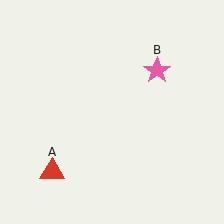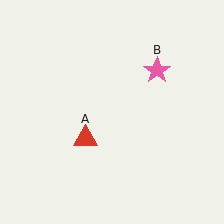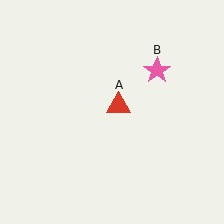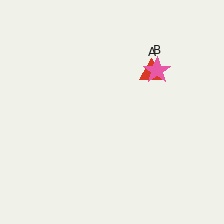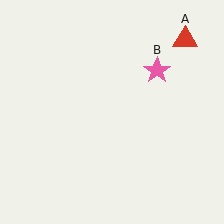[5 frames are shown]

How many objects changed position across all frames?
1 object changed position: red triangle (object A).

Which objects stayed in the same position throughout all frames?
Pink star (object B) remained stationary.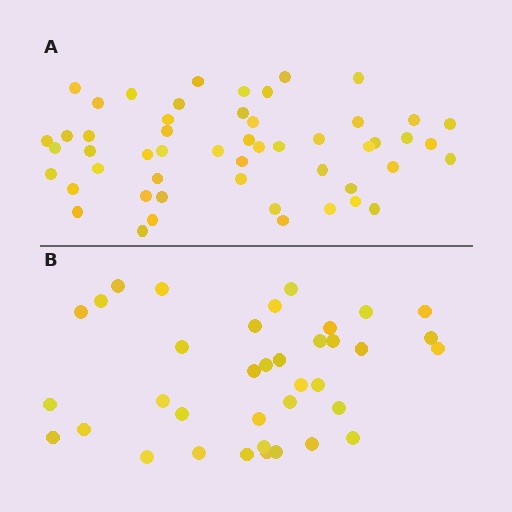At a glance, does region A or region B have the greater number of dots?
Region A (the top region) has more dots.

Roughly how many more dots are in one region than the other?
Region A has approximately 15 more dots than region B.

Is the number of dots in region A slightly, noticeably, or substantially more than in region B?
Region A has noticeably more, but not dramatically so. The ratio is roughly 1.4 to 1.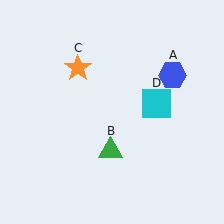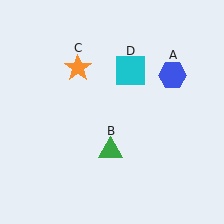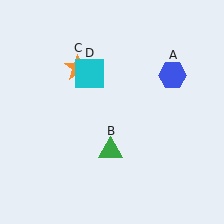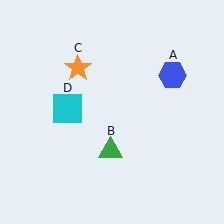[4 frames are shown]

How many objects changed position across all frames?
1 object changed position: cyan square (object D).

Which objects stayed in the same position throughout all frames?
Blue hexagon (object A) and green triangle (object B) and orange star (object C) remained stationary.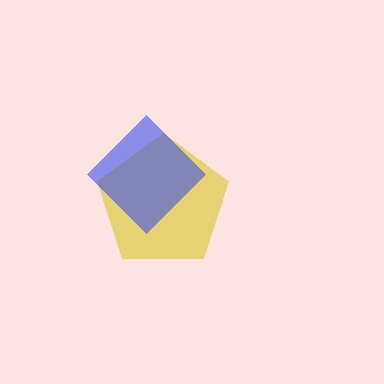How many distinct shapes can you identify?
There are 2 distinct shapes: a yellow pentagon, a blue diamond.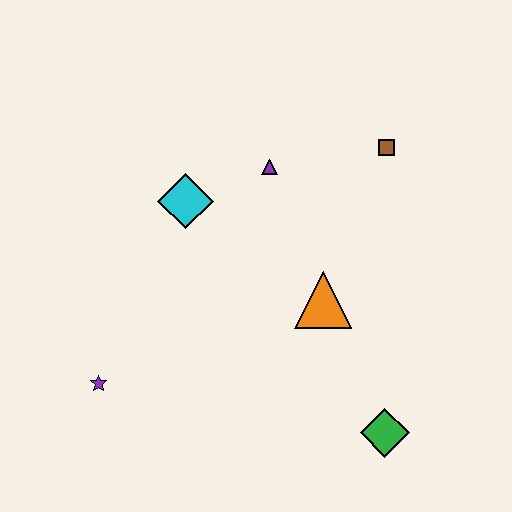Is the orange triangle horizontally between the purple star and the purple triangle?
No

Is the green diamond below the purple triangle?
Yes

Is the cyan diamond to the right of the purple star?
Yes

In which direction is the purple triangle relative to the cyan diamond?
The purple triangle is to the right of the cyan diamond.